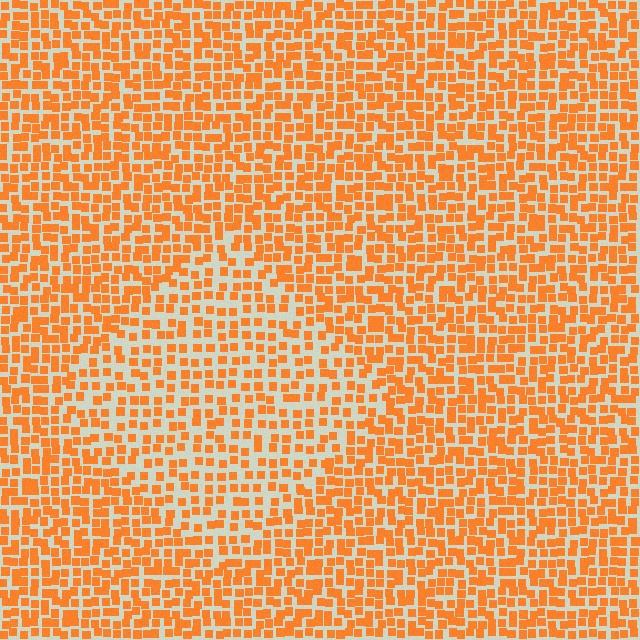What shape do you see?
I see a diamond.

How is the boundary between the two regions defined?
The boundary is defined by a change in element density (approximately 1.6x ratio). All elements are the same color, size, and shape.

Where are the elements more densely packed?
The elements are more densely packed outside the diamond boundary.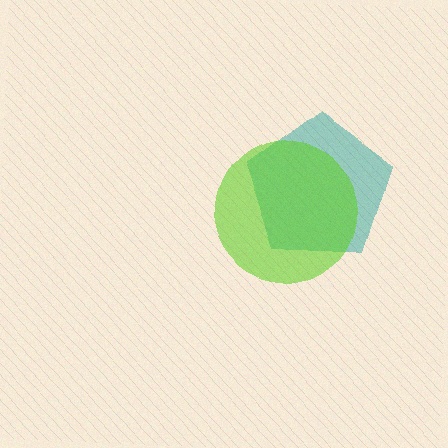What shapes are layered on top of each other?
The layered shapes are: a teal pentagon, a lime circle.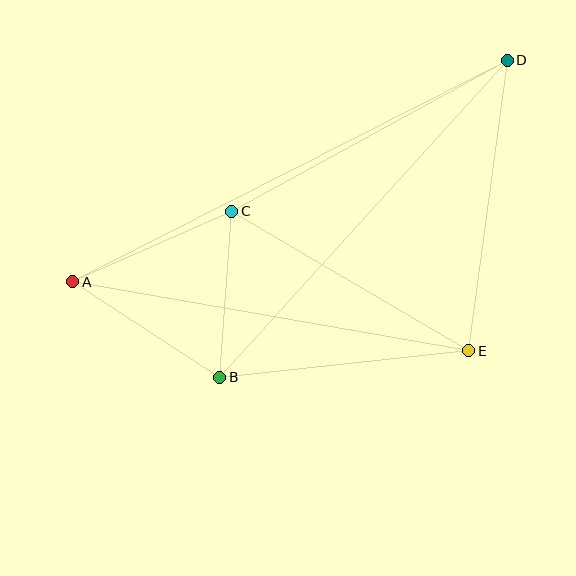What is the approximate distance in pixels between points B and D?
The distance between B and D is approximately 428 pixels.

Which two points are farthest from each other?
Points A and D are farthest from each other.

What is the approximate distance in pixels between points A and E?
The distance between A and E is approximately 402 pixels.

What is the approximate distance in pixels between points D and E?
The distance between D and E is approximately 293 pixels.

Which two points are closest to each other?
Points B and C are closest to each other.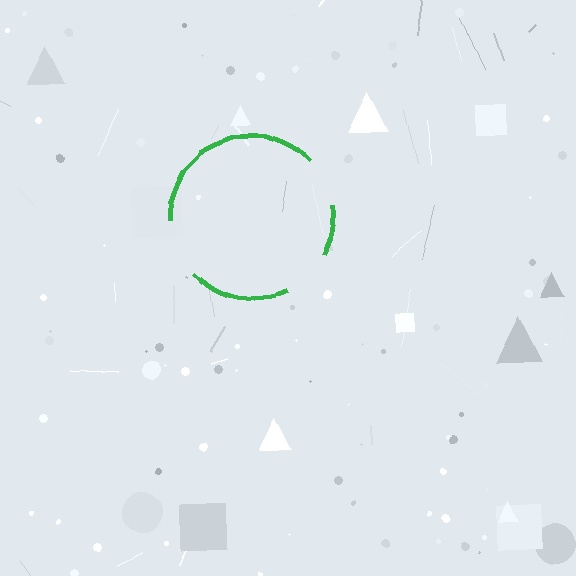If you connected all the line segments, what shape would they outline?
They would outline a circle.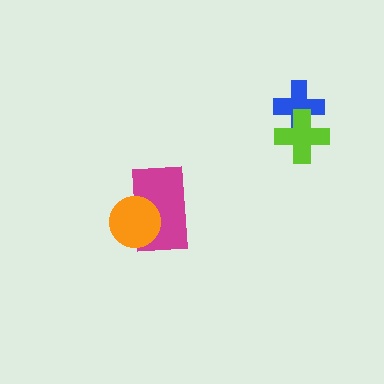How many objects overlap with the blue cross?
1 object overlaps with the blue cross.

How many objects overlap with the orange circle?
1 object overlaps with the orange circle.